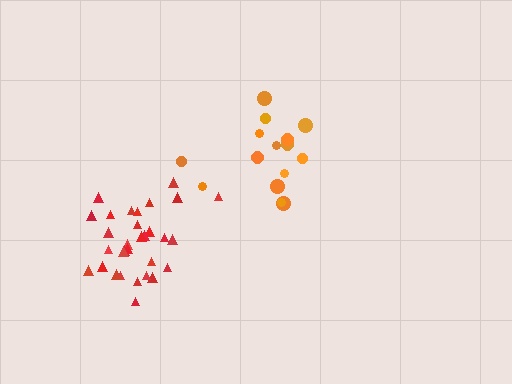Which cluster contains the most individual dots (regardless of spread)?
Red (31).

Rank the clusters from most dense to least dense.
red, orange.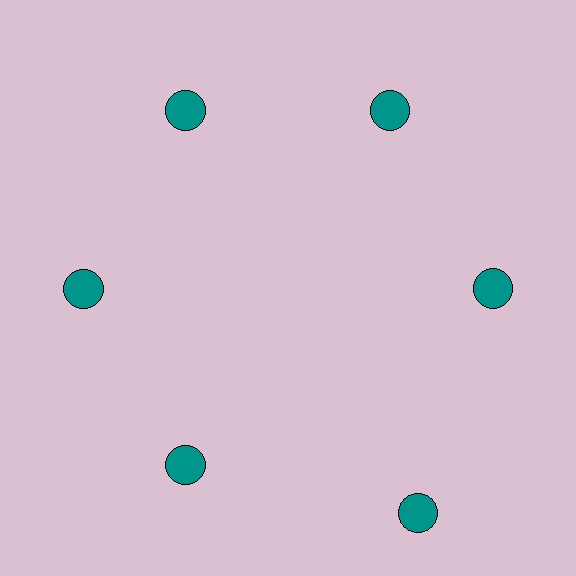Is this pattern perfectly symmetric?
No. The 6 teal circles are arranged in a ring, but one element near the 5 o'clock position is pushed outward from the center, breaking the 6-fold rotational symmetry.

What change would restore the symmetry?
The symmetry would be restored by moving it inward, back onto the ring so that all 6 circles sit at equal angles and equal distance from the center.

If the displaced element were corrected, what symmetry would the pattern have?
It would have 6-fold rotational symmetry — the pattern would map onto itself every 60 degrees.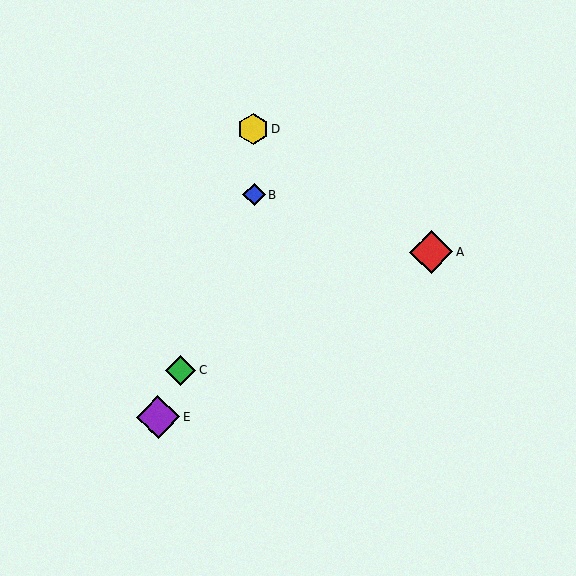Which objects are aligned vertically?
Objects B, D are aligned vertically.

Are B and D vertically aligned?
Yes, both are at x≈254.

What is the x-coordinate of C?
Object C is at x≈181.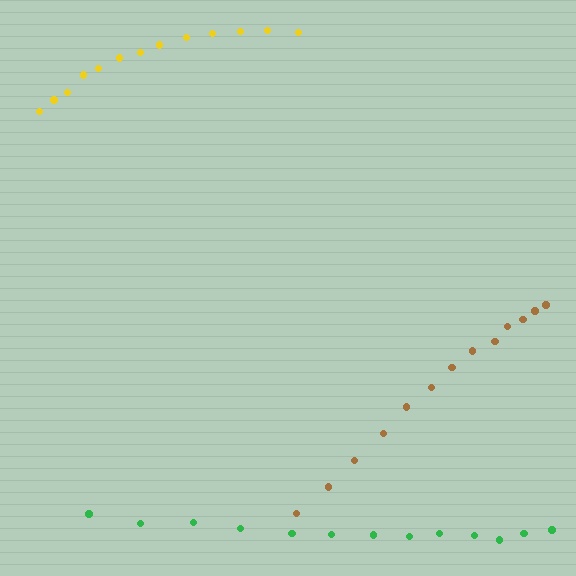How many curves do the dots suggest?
There are 3 distinct paths.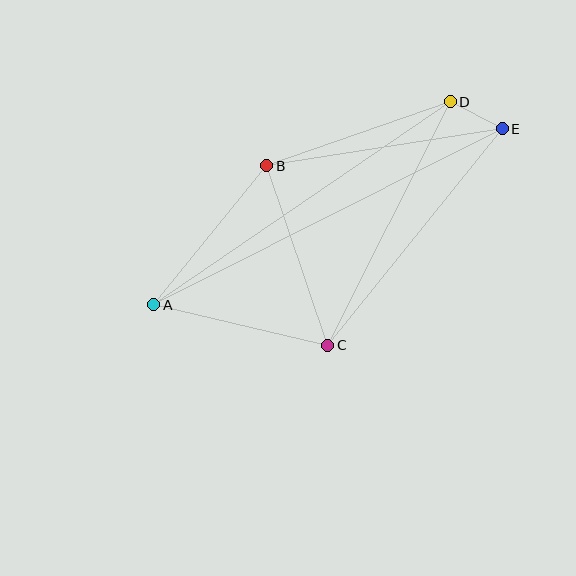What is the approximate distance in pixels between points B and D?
The distance between B and D is approximately 194 pixels.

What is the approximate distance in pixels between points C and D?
The distance between C and D is approximately 272 pixels.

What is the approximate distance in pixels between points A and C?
The distance between A and C is approximately 179 pixels.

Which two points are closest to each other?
Points D and E are closest to each other.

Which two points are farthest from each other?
Points A and E are farthest from each other.